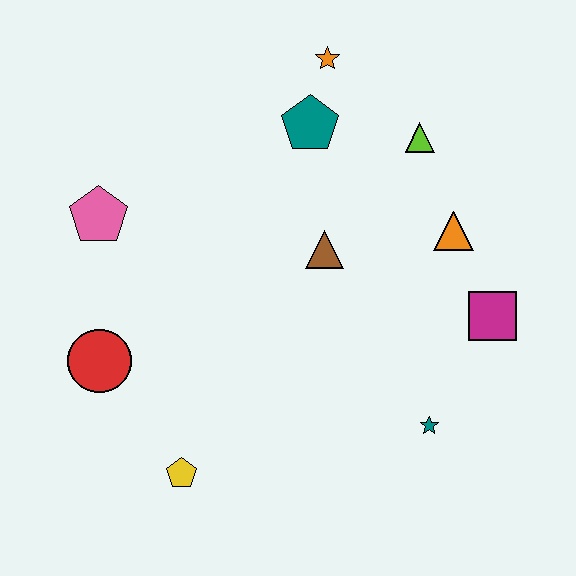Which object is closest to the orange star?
The teal pentagon is closest to the orange star.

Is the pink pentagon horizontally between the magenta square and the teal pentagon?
No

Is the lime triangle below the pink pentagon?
No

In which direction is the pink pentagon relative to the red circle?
The pink pentagon is above the red circle.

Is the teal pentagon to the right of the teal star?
No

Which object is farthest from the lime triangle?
The yellow pentagon is farthest from the lime triangle.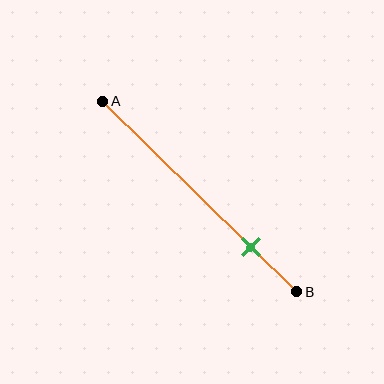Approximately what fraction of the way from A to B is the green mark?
The green mark is approximately 75% of the way from A to B.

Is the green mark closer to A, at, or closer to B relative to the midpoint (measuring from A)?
The green mark is closer to point B than the midpoint of segment AB.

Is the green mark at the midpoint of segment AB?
No, the mark is at about 75% from A, not at the 50% midpoint.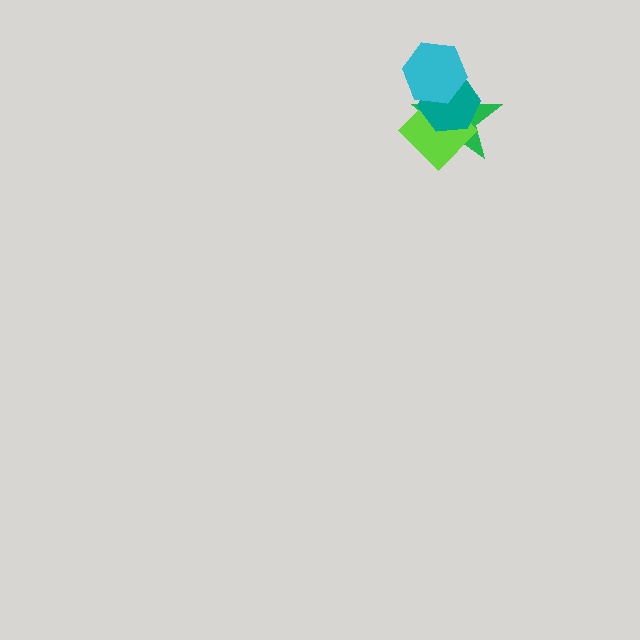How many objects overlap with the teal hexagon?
3 objects overlap with the teal hexagon.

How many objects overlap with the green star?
3 objects overlap with the green star.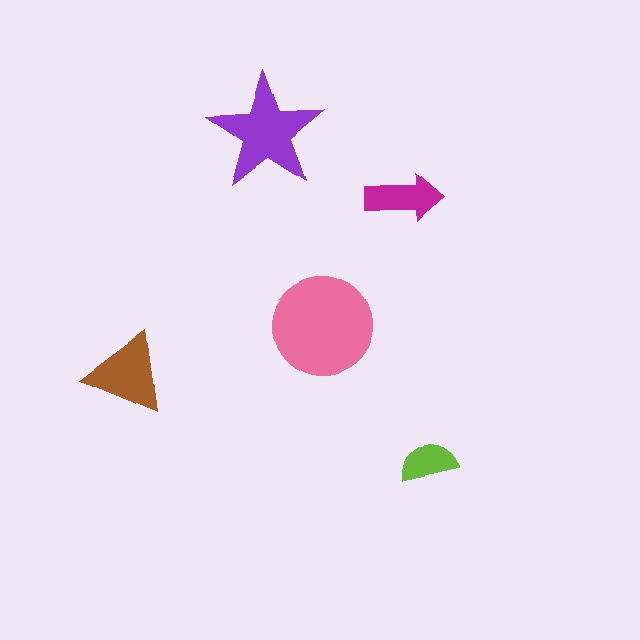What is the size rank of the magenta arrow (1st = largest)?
4th.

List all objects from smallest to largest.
The lime semicircle, the magenta arrow, the brown triangle, the purple star, the pink circle.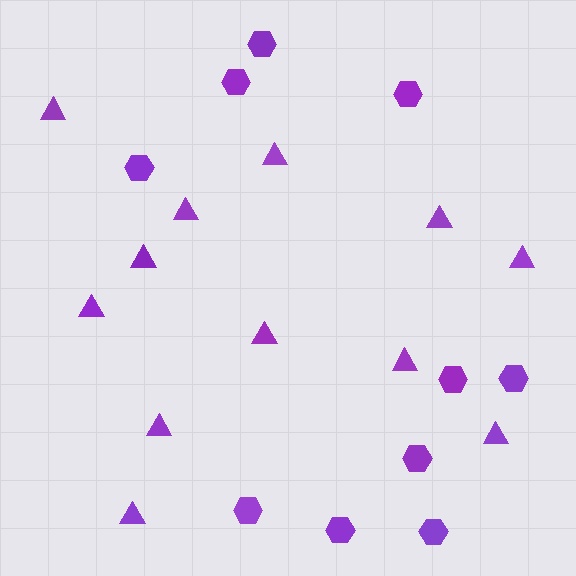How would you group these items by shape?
There are 2 groups: one group of triangles (12) and one group of hexagons (10).